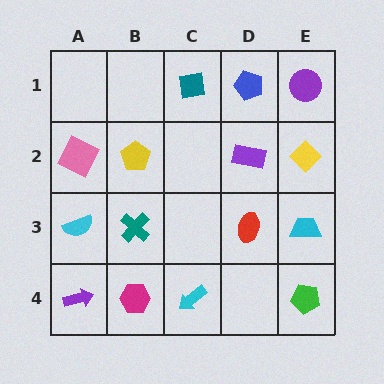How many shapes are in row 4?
4 shapes.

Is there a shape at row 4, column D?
No, that cell is empty.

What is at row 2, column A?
A pink square.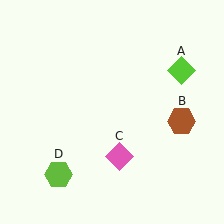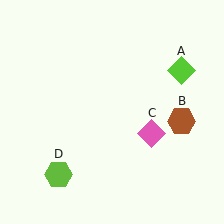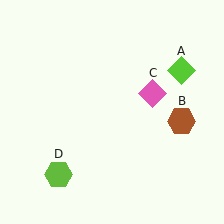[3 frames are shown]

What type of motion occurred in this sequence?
The pink diamond (object C) rotated counterclockwise around the center of the scene.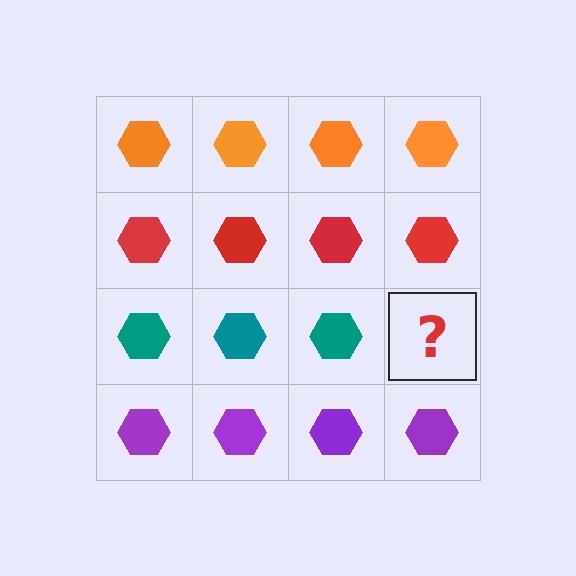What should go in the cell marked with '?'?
The missing cell should contain a teal hexagon.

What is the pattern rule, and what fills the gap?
The rule is that each row has a consistent color. The gap should be filled with a teal hexagon.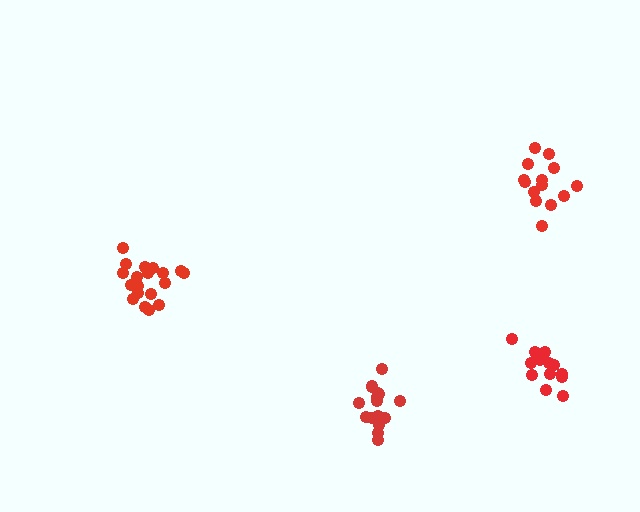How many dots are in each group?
Group 1: 19 dots, Group 2: 14 dots, Group 3: 13 dots, Group 4: 16 dots (62 total).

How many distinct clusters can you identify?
There are 4 distinct clusters.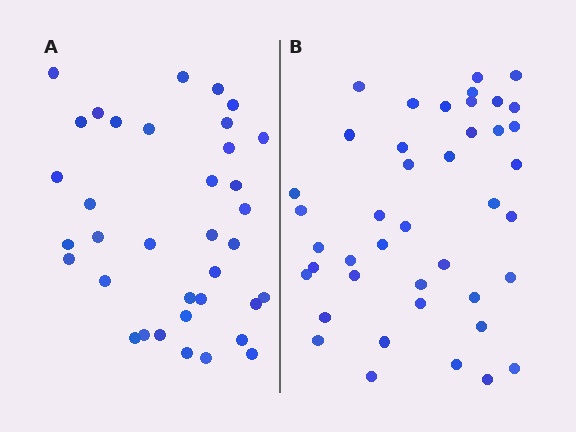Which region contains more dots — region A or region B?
Region B (the right region) has more dots.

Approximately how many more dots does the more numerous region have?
Region B has about 6 more dots than region A.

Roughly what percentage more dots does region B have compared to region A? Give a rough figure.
About 15% more.